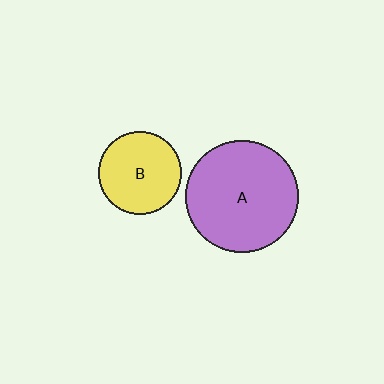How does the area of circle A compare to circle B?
Approximately 1.8 times.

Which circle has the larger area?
Circle A (purple).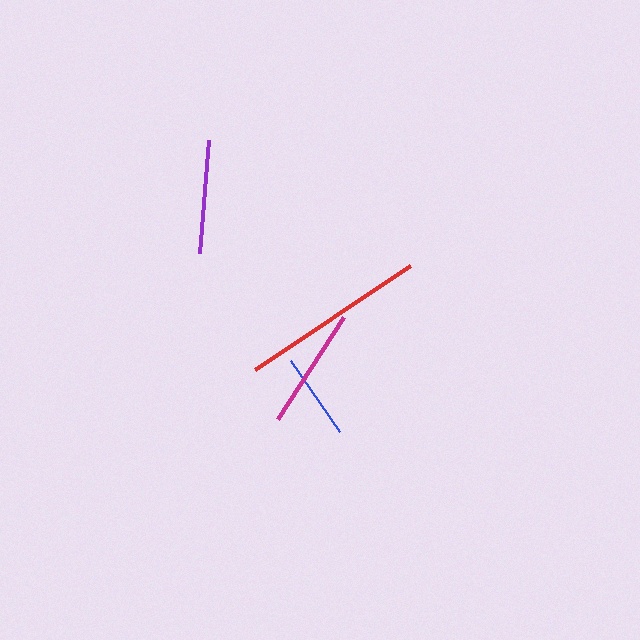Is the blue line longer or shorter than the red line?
The red line is longer than the blue line.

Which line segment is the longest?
The red line is the longest at approximately 187 pixels.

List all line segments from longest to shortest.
From longest to shortest: red, magenta, purple, blue.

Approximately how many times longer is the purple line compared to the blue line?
The purple line is approximately 1.3 times the length of the blue line.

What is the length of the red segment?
The red segment is approximately 187 pixels long.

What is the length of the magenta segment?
The magenta segment is approximately 122 pixels long.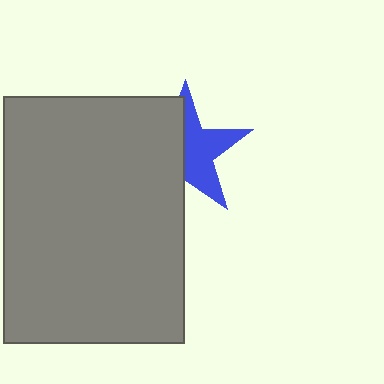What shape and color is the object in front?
The object in front is a gray rectangle.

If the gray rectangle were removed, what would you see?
You would see the complete blue star.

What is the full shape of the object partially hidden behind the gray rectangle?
The partially hidden object is a blue star.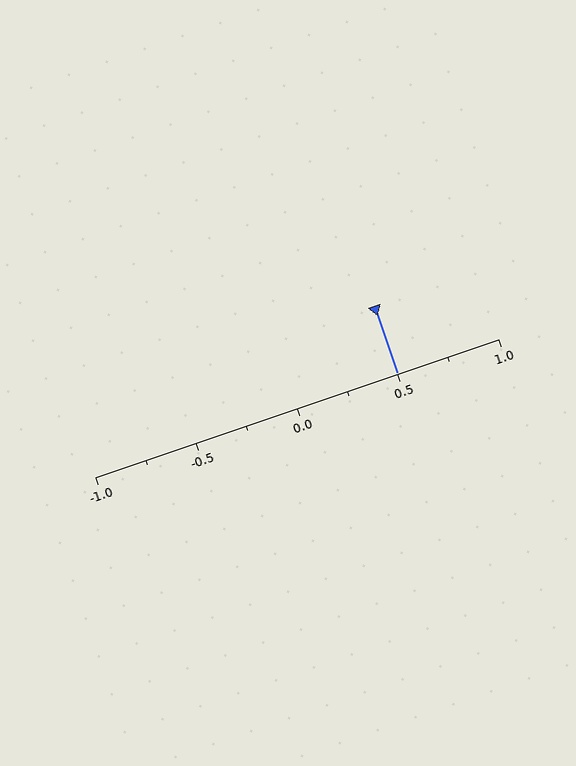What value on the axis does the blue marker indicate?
The marker indicates approximately 0.5.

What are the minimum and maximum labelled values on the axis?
The axis runs from -1.0 to 1.0.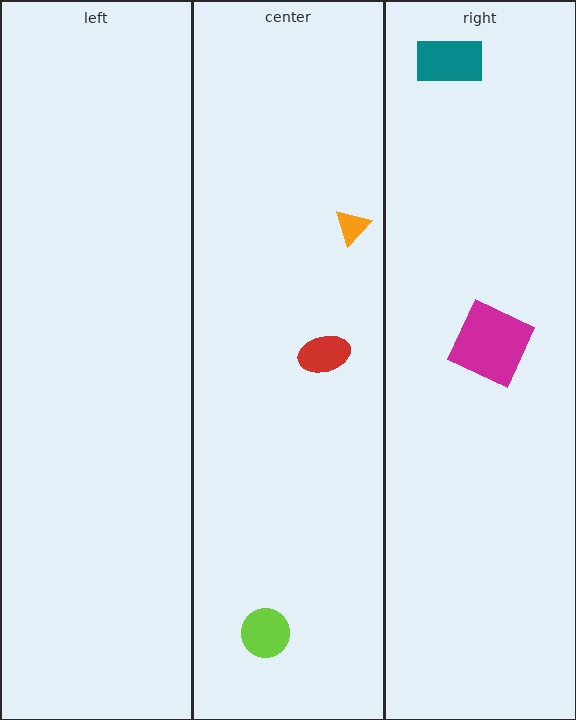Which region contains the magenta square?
The right region.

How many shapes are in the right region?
2.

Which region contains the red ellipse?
The center region.